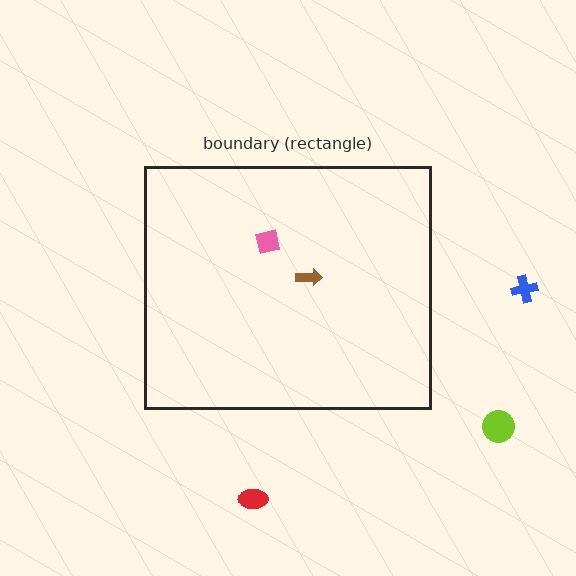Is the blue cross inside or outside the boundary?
Outside.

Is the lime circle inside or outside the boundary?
Outside.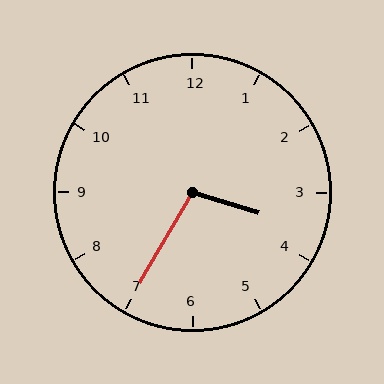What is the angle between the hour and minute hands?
Approximately 102 degrees.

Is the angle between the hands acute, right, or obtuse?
It is obtuse.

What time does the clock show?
3:35.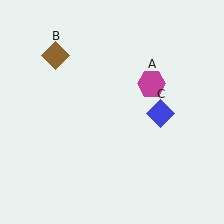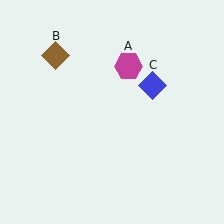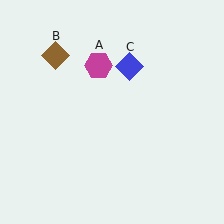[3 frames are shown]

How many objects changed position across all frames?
2 objects changed position: magenta hexagon (object A), blue diamond (object C).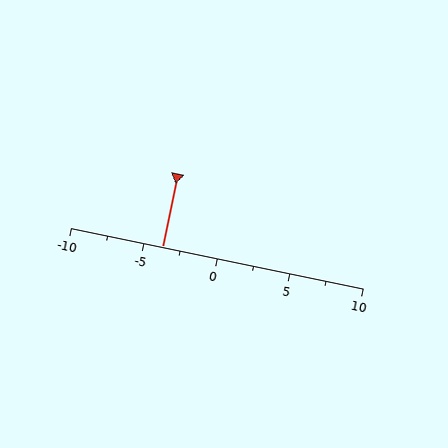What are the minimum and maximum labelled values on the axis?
The axis runs from -10 to 10.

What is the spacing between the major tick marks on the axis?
The major ticks are spaced 5 apart.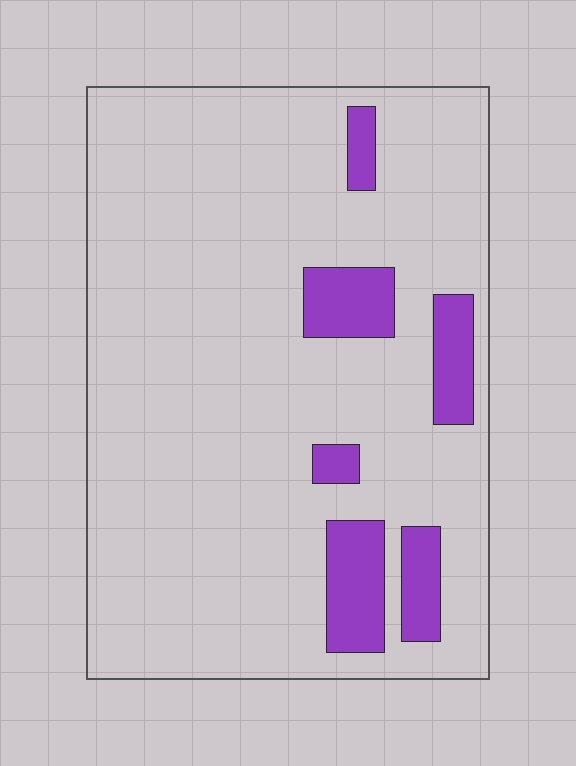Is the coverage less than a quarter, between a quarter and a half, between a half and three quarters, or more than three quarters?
Less than a quarter.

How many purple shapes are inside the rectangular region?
6.